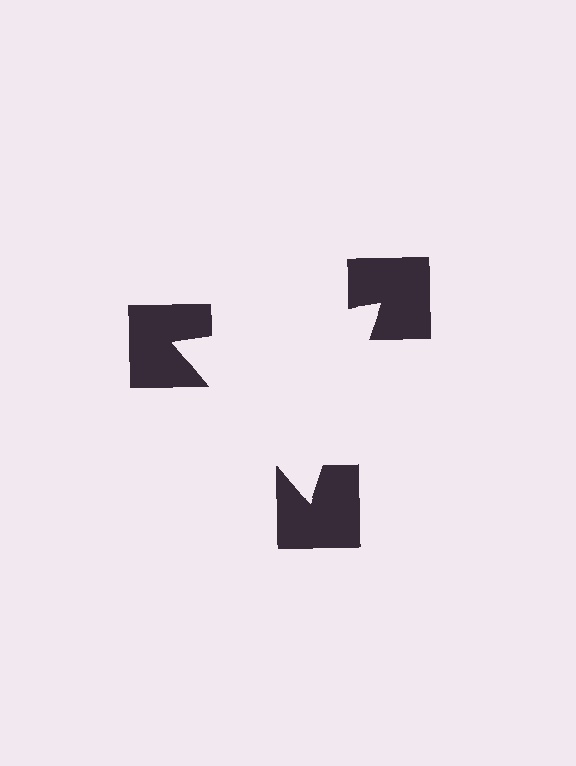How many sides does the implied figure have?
3 sides.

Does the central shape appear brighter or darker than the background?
It typically appears slightly brighter than the background, even though no actual brightness change is drawn.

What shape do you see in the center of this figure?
An illusory triangle — its edges are inferred from the aligned wedge cuts in the notched squares, not physically drawn.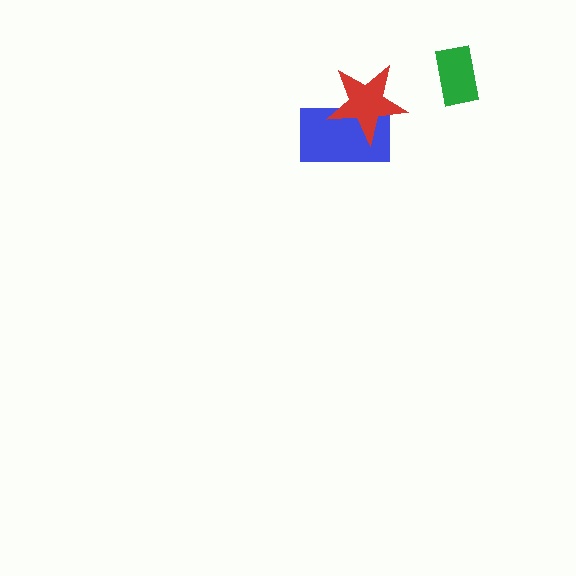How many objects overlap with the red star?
1 object overlaps with the red star.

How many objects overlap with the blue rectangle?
1 object overlaps with the blue rectangle.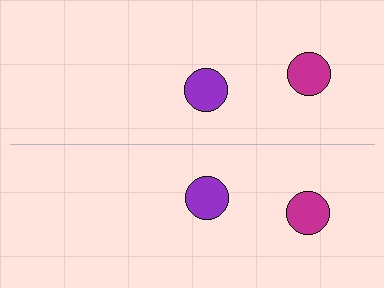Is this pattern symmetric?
Yes, this pattern has bilateral (reflection) symmetry.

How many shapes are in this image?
There are 4 shapes in this image.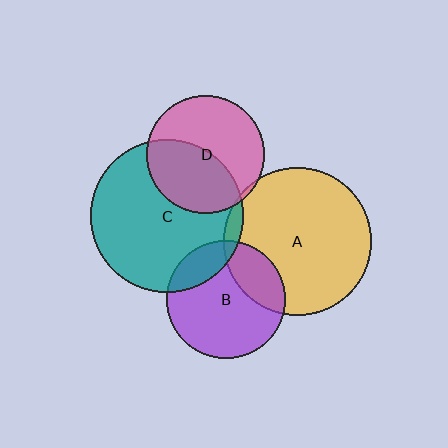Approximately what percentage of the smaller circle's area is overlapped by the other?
Approximately 20%.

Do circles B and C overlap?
Yes.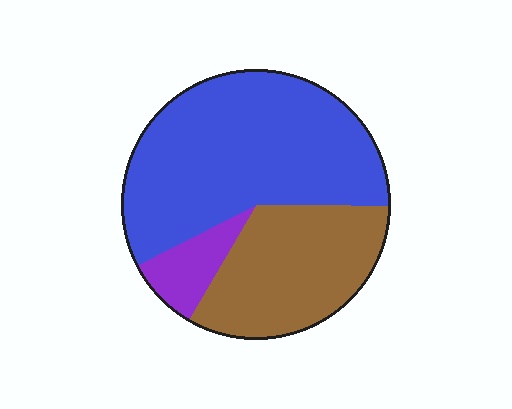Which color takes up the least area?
Purple, at roughly 10%.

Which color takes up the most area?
Blue, at roughly 60%.